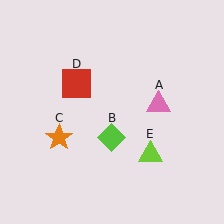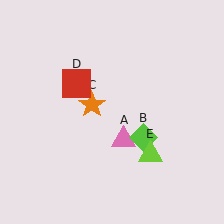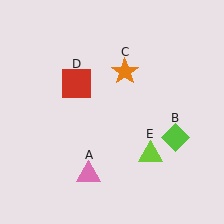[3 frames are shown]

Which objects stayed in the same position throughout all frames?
Red square (object D) and lime triangle (object E) remained stationary.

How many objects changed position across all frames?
3 objects changed position: pink triangle (object A), lime diamond (object B), orange star (object C).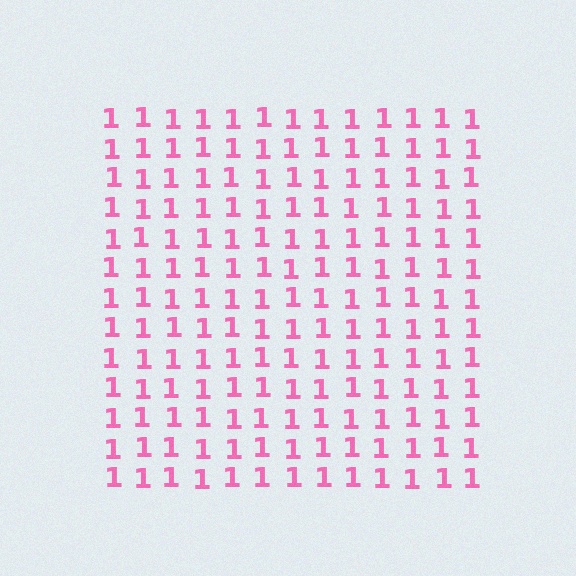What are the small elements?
The small elements are digit 1's.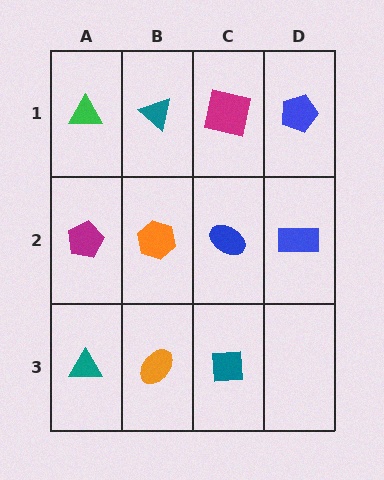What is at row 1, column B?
A teal triangle.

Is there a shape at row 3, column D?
No, that cell is empty.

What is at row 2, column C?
A blue ellipse.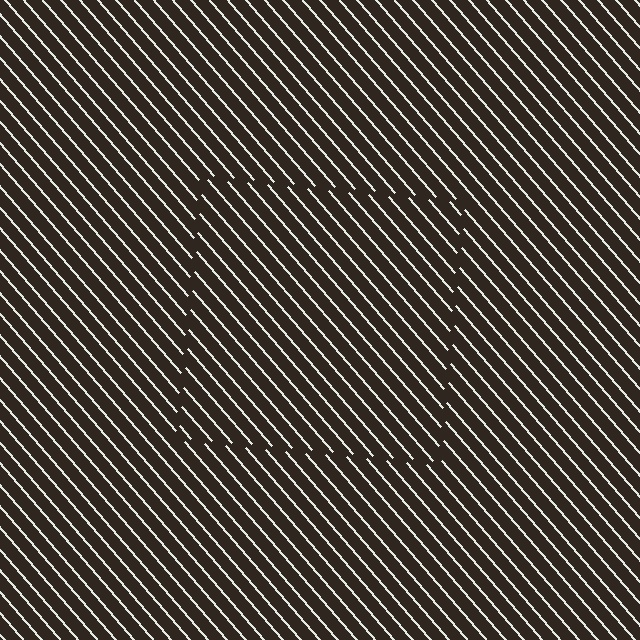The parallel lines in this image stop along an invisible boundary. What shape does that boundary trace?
An illusory square. The interior of the shape contains the same grating, shifted by half a period — the contour is defined by the phase discontinuity where line-ends from the inner and outer gratings abut.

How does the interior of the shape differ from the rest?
The interior of the shape contains the same grating, shifted by half a period — the contour is defined by the phase discontinuity where line-ends from the inner and outer gratings abut.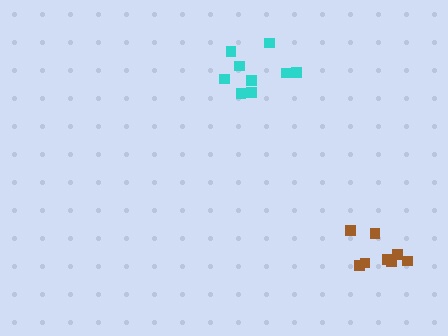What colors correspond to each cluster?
The clusters are colored: brown, cyan.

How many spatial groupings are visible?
There are 2 spatial groupings.